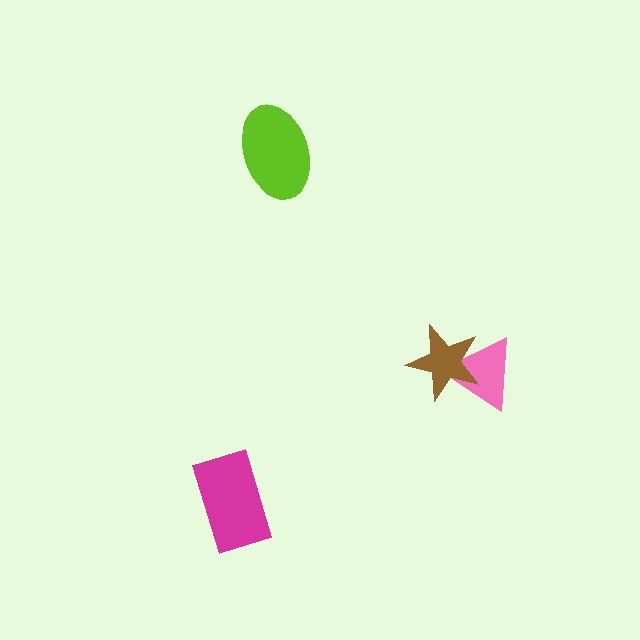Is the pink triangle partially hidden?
Yes, it is partially covered by another shape.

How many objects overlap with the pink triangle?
1 object overlaps with the pink triangle.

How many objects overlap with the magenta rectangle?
0 objects overlap with the magenta rectangle.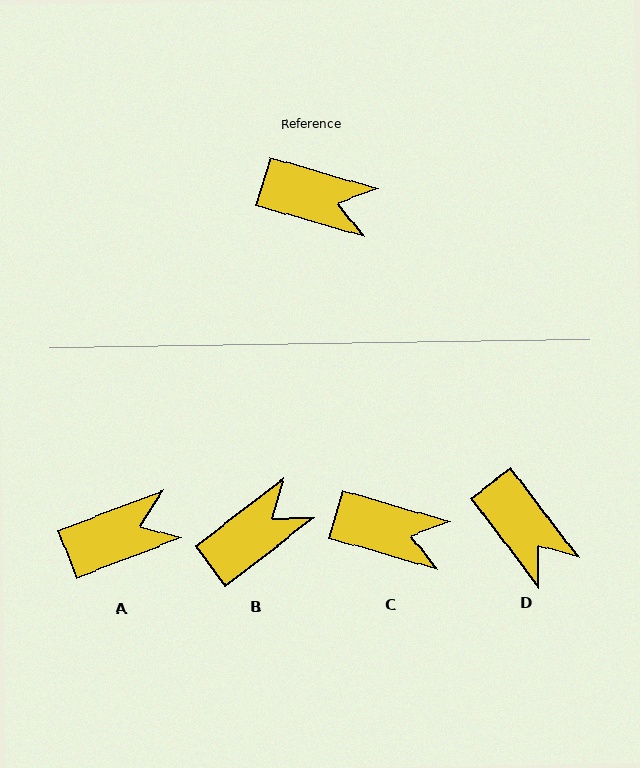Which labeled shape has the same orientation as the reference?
C.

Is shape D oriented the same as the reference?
No, it is off by about 37 degrees.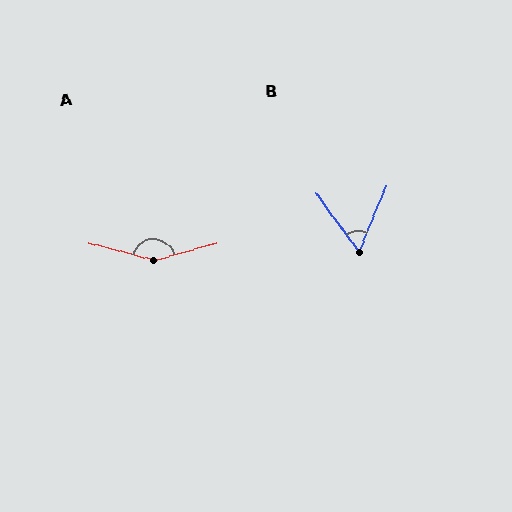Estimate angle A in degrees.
Approximately 149 degrees.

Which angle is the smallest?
B, at approximately 59 degrees.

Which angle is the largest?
A, at approximately 149 degrees.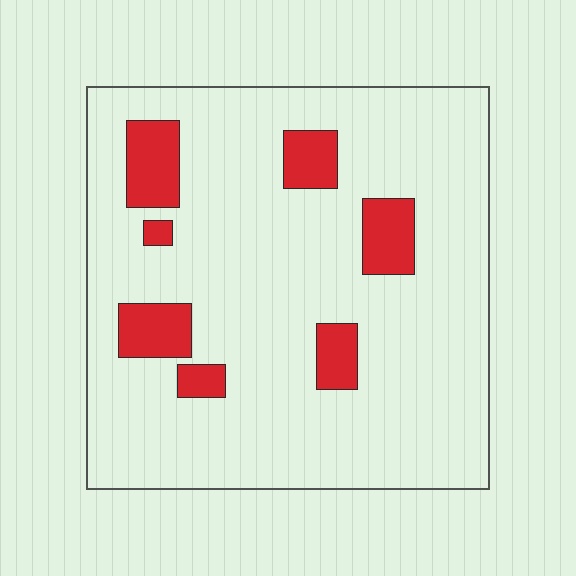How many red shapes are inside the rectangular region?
7.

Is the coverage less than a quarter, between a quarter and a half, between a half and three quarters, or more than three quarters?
Less than a quarter.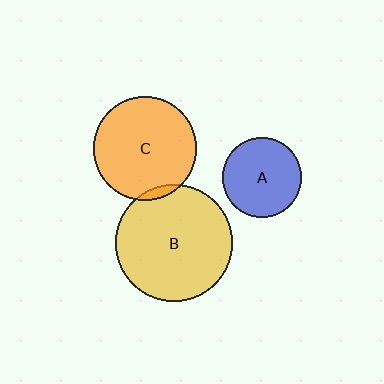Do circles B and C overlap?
Yes.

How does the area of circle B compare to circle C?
Approximately 1.3 times.